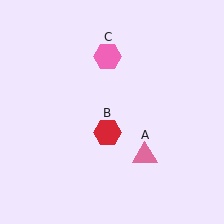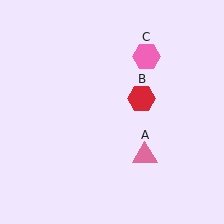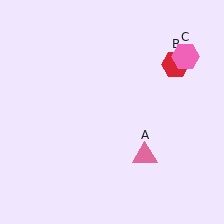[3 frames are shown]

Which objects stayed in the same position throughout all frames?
Pink triangle (object A) remained stationary.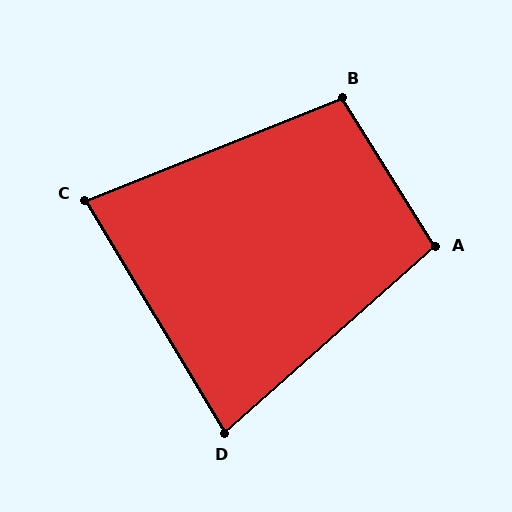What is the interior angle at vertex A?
Approximately 99 degrees (obtuse).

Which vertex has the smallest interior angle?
D, at approximately 80 degrees.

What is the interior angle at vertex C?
Approximately 81 degrees (acute).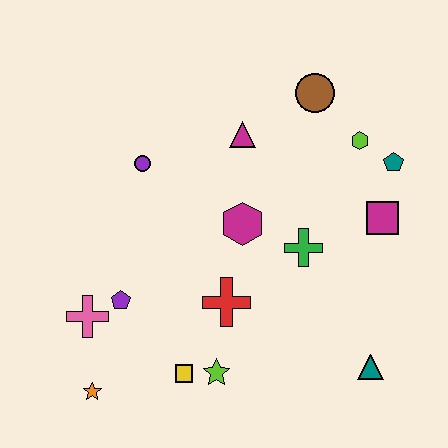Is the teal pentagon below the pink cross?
No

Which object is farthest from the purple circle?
The teal triangle is farthest from the purple circle.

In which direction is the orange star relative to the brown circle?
The orange star is below the brown circle.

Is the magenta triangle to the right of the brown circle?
No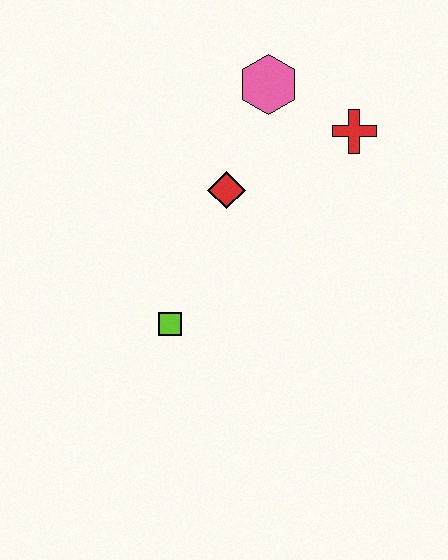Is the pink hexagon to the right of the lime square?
Yes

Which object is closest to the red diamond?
The pink hexagon is closest to the red diamond.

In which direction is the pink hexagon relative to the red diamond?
The pink hexagon is above the red diamond.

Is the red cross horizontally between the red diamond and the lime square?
No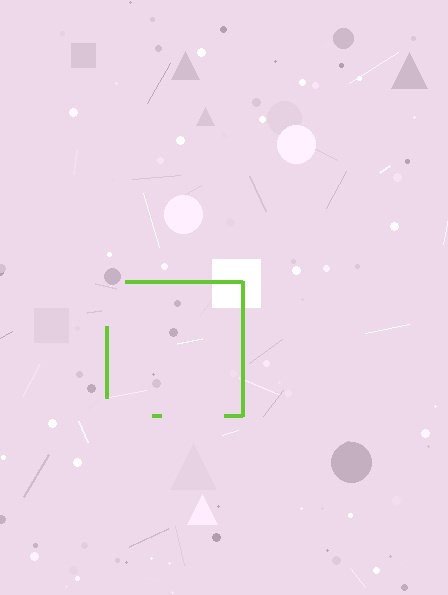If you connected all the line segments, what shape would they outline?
They would outline a square.